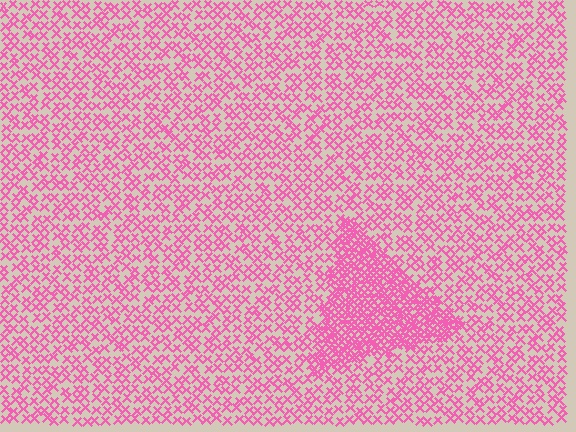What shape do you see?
I see a triangle.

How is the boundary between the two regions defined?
The boundary is defined by a change in element density (approximately 2.4x ratio). All elements are the same color, size, and shape.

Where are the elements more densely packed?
The elements are more densely packed inside the triangle boundary.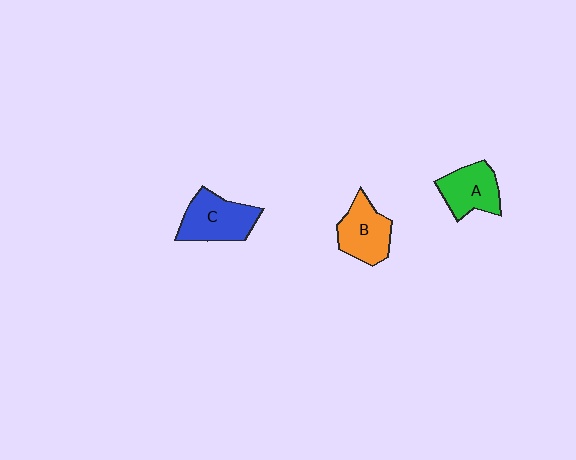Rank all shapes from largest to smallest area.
From largest to smallest: C (blue), B (orange), A (green).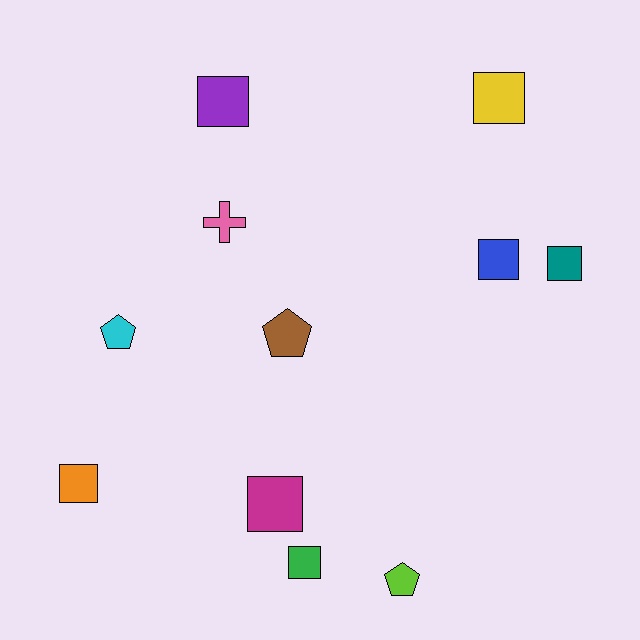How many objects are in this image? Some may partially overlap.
There are 11 objects.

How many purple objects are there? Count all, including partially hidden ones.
There is 1 purple object.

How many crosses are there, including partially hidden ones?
There is 1 cross.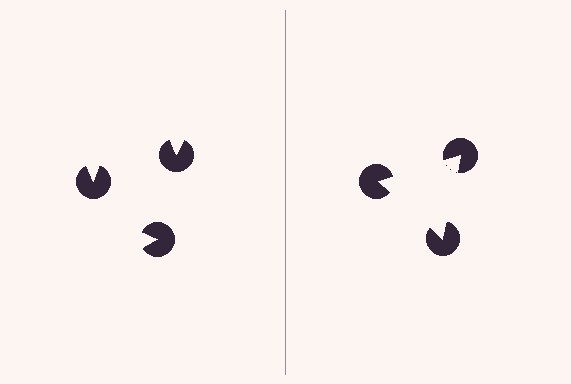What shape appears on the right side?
An illusory triangle.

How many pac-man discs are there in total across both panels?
6 — 3 on each side.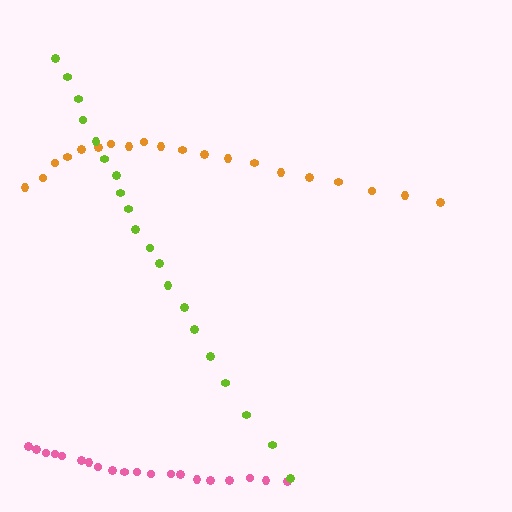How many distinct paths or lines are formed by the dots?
There are 3 distinct paths.